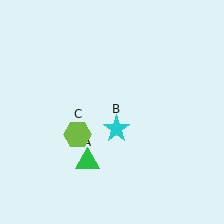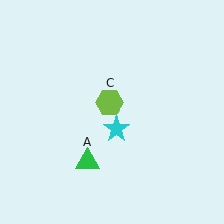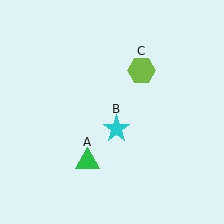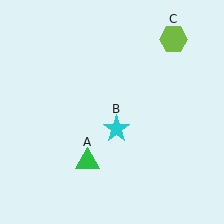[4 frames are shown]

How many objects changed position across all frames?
1 object changed position: lime hexagon (object C).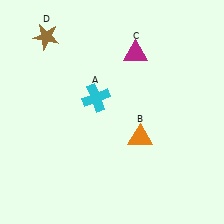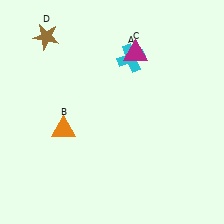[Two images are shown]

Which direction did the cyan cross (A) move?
The cyan cross (A) moved up.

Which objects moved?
The objects that moved are: the cyan cross (A), the orange triangle (B).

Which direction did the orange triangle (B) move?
The orange triangle (B) moved left.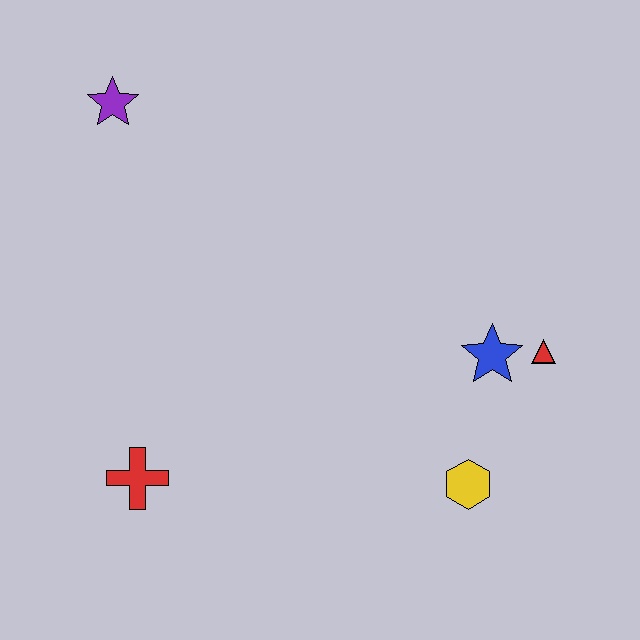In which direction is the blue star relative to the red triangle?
The blue star is to the left of the red triangle.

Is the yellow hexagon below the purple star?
Yes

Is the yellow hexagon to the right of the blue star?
No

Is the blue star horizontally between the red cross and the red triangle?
Yes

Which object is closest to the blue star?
The red triangle is closest to the blue star.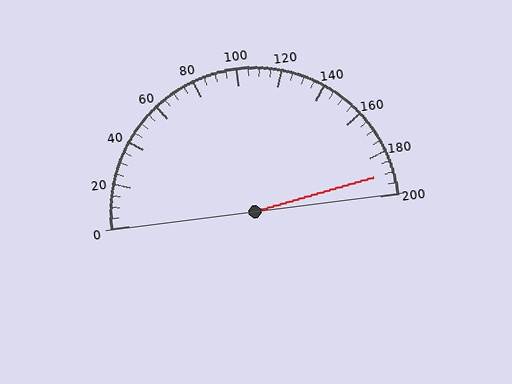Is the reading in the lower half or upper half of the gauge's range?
The reading is in the upper half of the range (0 to 200).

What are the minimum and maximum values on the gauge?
The gauge ranges from 0 to 200.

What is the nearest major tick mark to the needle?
The nearest major tick mark is 200.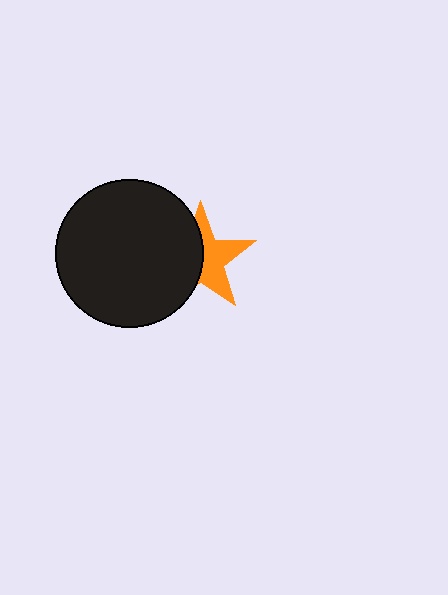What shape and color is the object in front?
The object in front is a black circle.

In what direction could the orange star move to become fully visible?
The orange star could move right. That would shift it out from behind the black circle entirely.